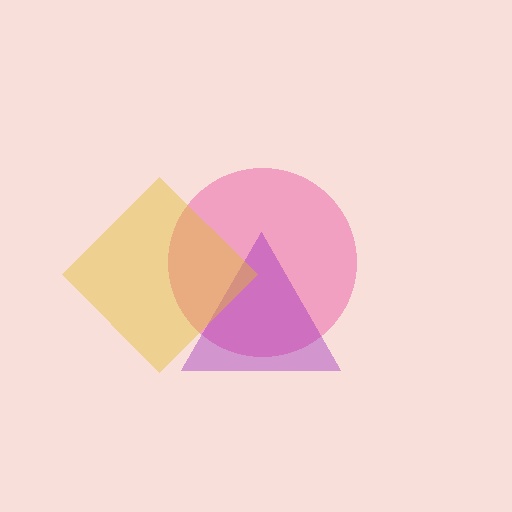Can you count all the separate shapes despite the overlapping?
Yes, there are 3 separate shapes.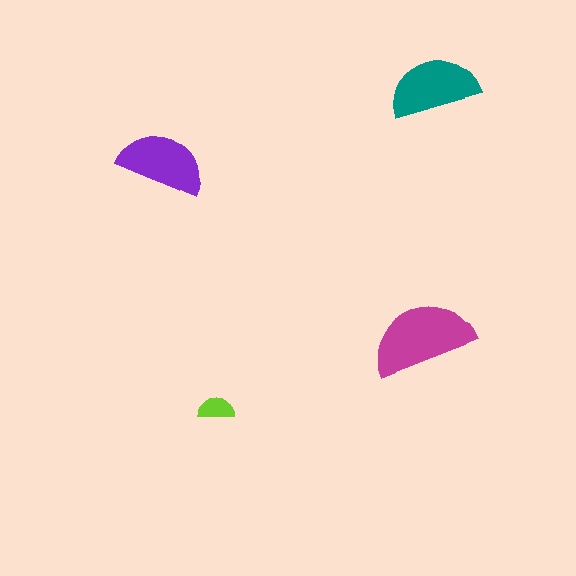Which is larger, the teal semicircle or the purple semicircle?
The teal one.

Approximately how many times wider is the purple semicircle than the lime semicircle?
About 2.5 times wider.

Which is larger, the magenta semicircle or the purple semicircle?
The magenta one.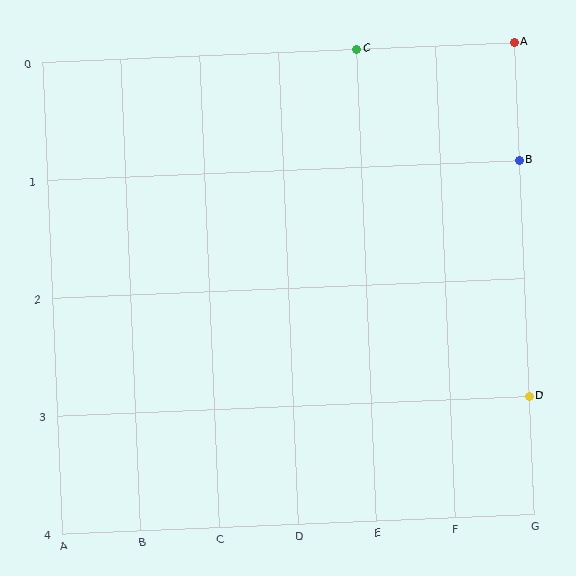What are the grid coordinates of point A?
Point A is at grid coordinates (G, 0).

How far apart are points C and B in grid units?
Points C and B are 2 columns and 1 row apart (about 2.2 grid units diagonally).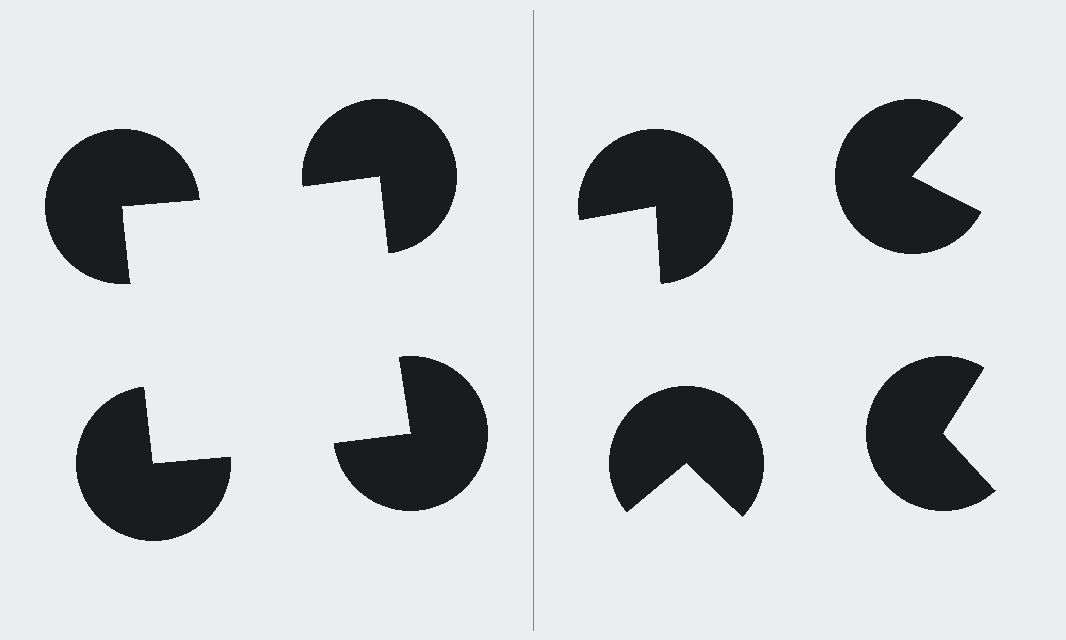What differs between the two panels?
The pac-man discs are positioned identically on both sides; only the wedge orientations differ. On the left they align to a square; on the right they are misaligned.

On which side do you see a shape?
An illusory square appears on the left side. On the right side the wedge cuts are rotated, so no coherent shape forms.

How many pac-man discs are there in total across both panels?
8 — 4 on each side.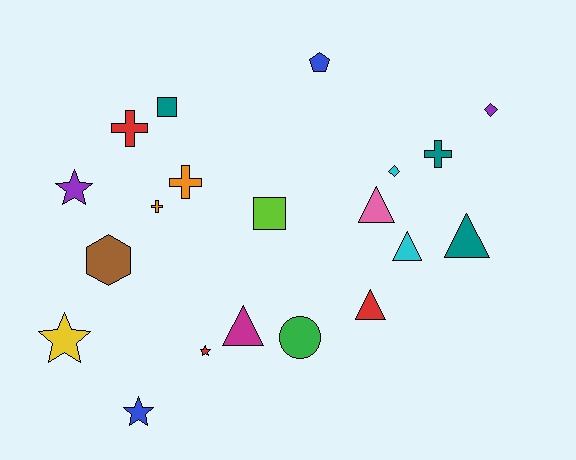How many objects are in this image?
There are 20 objects.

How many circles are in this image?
There is 1 circle.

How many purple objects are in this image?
There are 2 purple objects.